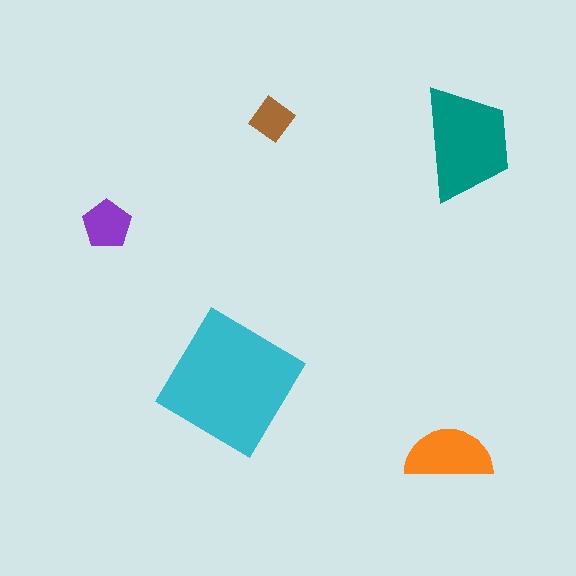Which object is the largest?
The cyan diamond.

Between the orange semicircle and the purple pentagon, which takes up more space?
The orange semicircle.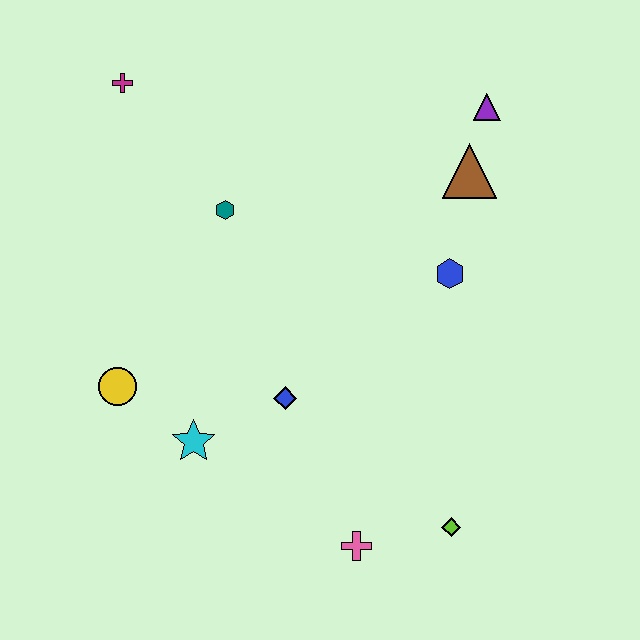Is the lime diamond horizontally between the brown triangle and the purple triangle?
No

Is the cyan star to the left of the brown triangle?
Yes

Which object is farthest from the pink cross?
The magenta cross is farthest from the pink cross.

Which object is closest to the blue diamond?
The cyan star is closest to the blue diamond.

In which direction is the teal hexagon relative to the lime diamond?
The teal hexagon is above the lime diamond.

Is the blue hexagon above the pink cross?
Yes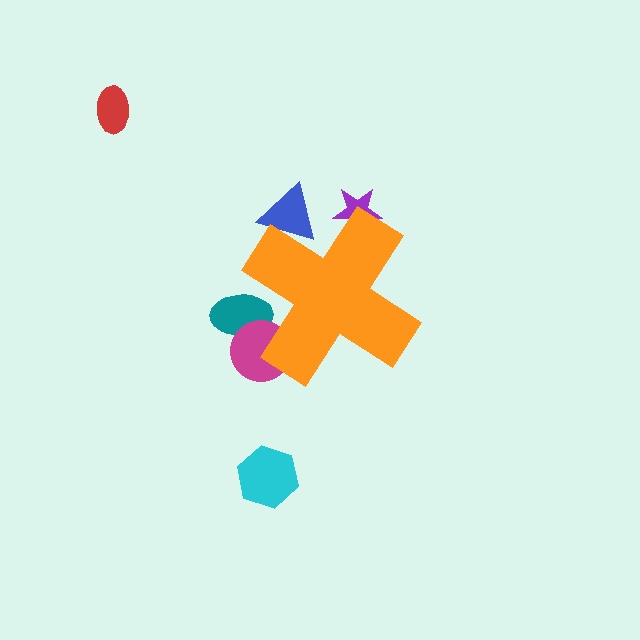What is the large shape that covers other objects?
An orange cross.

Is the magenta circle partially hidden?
Yes, the magenta circle is partially hidden behind the orange cross.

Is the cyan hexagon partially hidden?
No, the cyan hexagon is fully visible.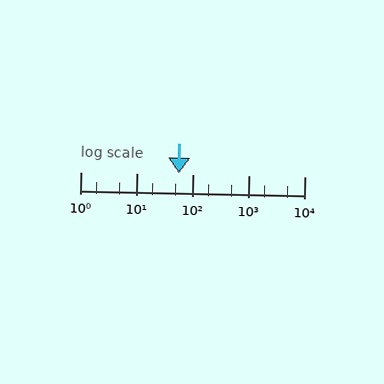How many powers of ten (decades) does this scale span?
The scale spans 4 decades, from 1 to 10000.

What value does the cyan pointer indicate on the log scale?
The pointer indicates approximately 57.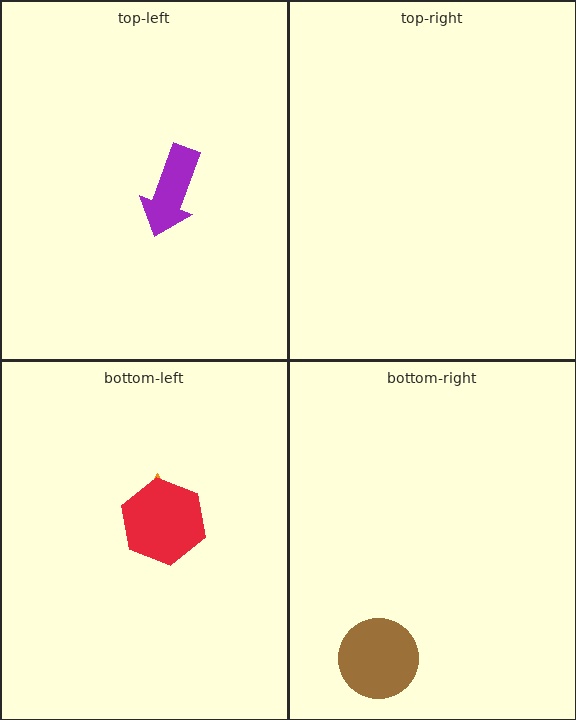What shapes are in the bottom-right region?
The brown circle.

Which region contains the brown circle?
The bottom-right region.